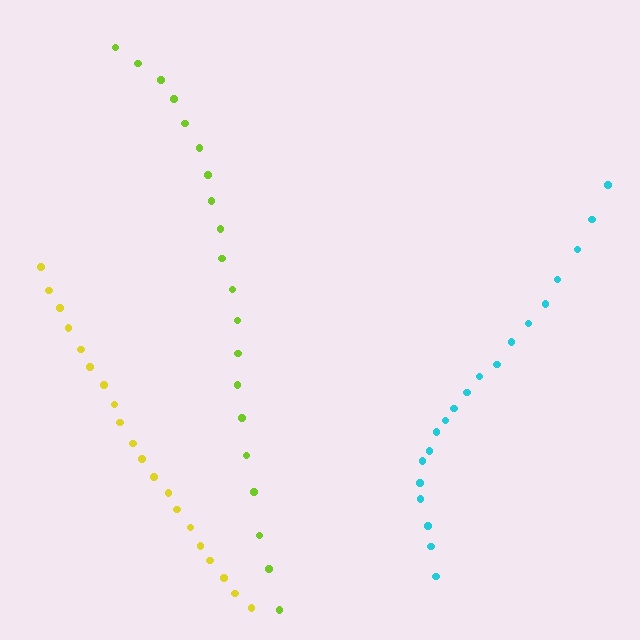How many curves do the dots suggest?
There are 3 distinct paths.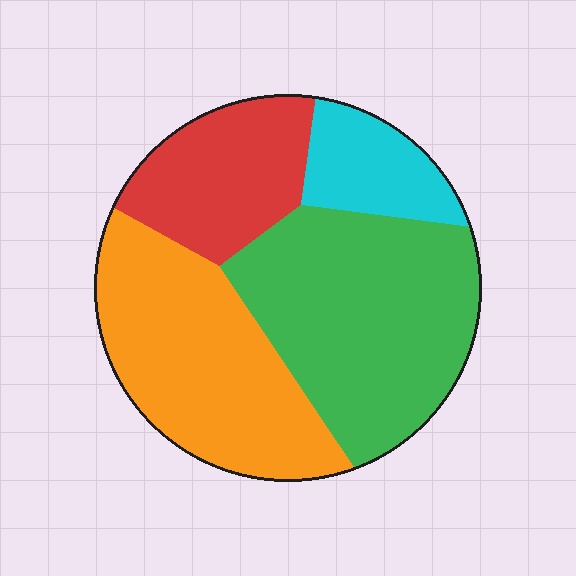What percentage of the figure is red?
Red takes up about one fifth (1/5) of the figure.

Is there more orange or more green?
Green.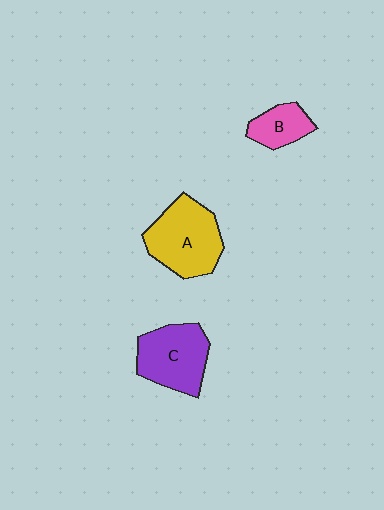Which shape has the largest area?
Shape A (yellow).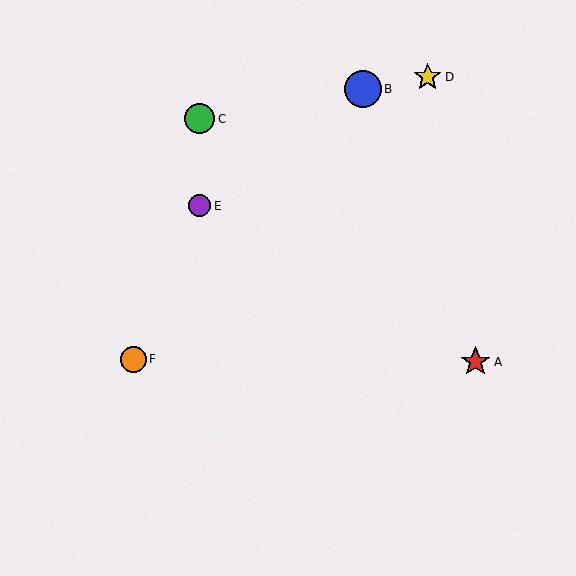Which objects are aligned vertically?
Objects C, E are aligned vertically.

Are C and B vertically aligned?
No, C is at x≈200 and B is at x≈363.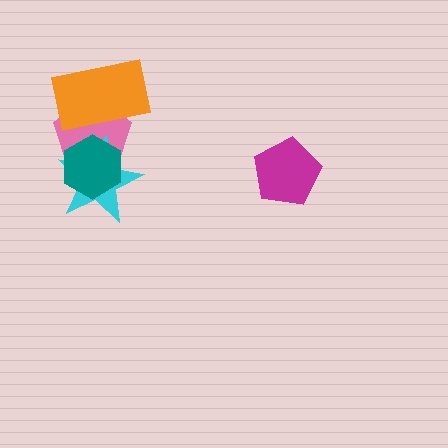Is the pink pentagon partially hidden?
Yes, it is partially covered by another shape.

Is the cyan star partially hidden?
Yes, it is partially covered by another shape.